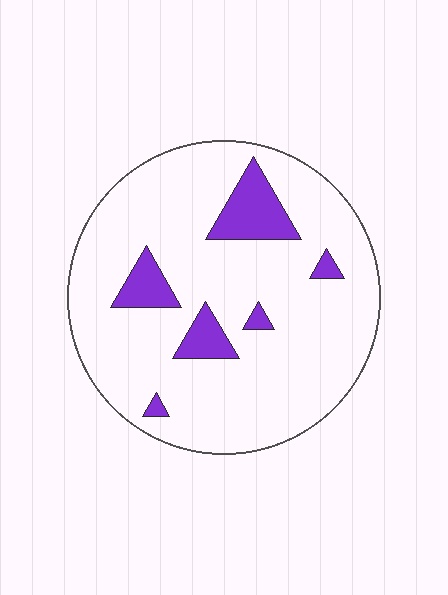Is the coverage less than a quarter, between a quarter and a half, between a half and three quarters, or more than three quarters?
Less than a quarter.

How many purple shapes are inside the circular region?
6.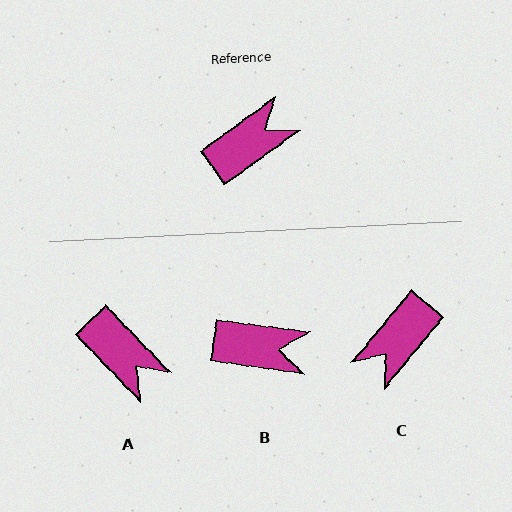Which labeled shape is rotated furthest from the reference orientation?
C, about 165 degrees away.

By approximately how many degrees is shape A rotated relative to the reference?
Approximately 82 degrees clockwise.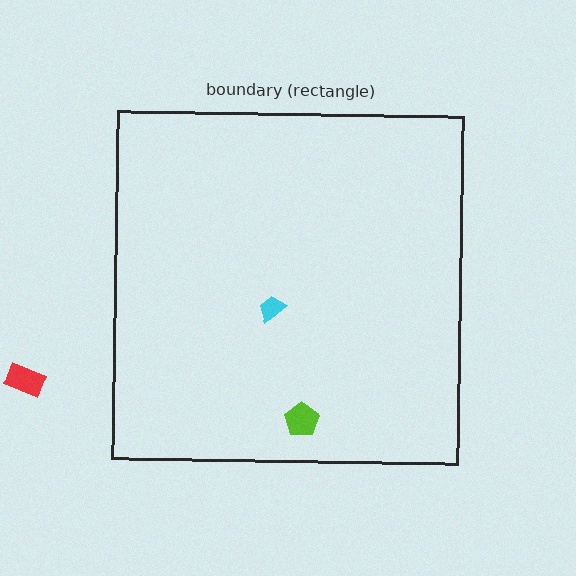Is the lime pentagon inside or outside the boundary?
Inside.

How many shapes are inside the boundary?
2 inside, 1 outside.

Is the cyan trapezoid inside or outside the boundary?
Inside.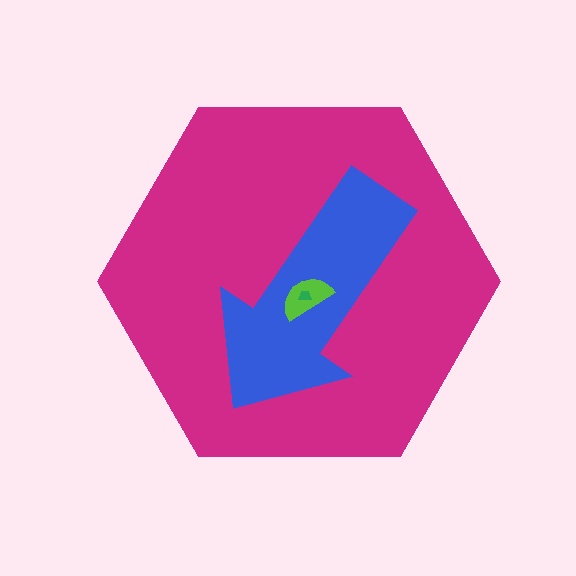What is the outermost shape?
The magenta hexagon.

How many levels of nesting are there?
4.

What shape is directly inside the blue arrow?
The lime semicircle.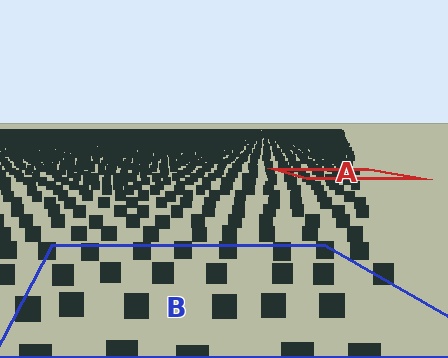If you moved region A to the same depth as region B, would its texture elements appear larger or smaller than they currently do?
They would appear larger. At a closer depth, the same texture elements are projected at a bigger on-screen size.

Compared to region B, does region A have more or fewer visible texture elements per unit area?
Region A has more texture elements per unit area — they are packed more densely because it is farther away.